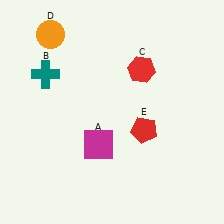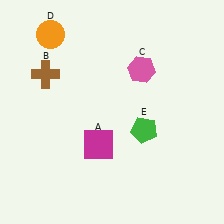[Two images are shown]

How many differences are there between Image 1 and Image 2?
There are 3 differences between the two images.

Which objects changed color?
B changed from teal to brown. C changed from red to pink. E changed from red to green.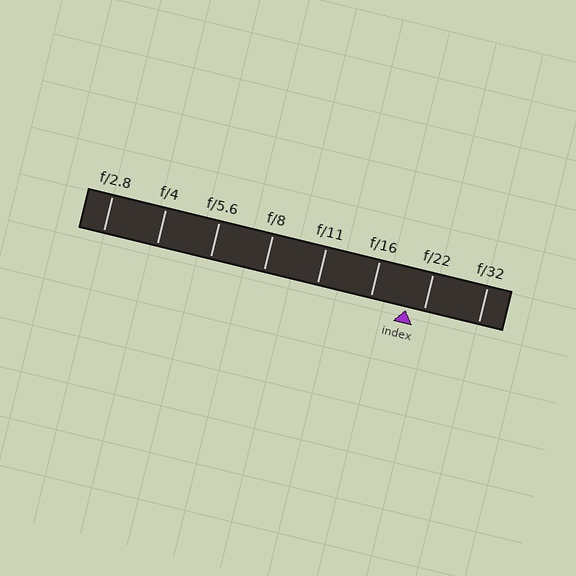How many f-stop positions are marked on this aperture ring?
There are 8 f-stop positions marked.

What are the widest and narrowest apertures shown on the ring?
The widest aperture shown is f/2.8 and the narrowest is f/32.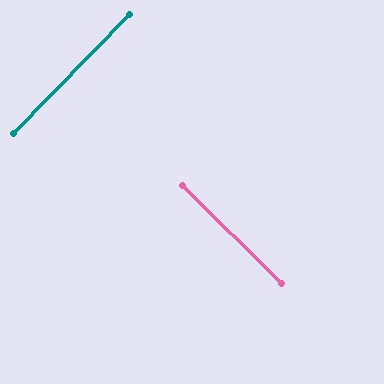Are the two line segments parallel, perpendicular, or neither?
Perpendicular — they meet at approximately 89°.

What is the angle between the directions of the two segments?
Approximately 89 degrees.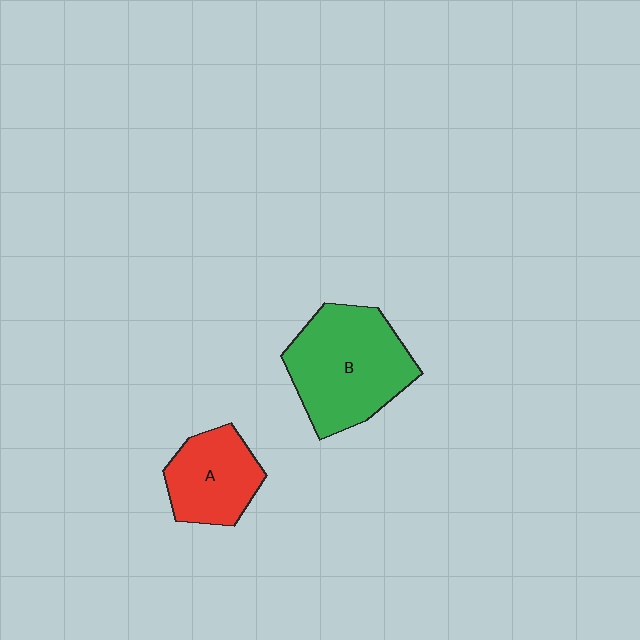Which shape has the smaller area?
Shape A (red).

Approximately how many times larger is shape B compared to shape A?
Approximately 1.6 times.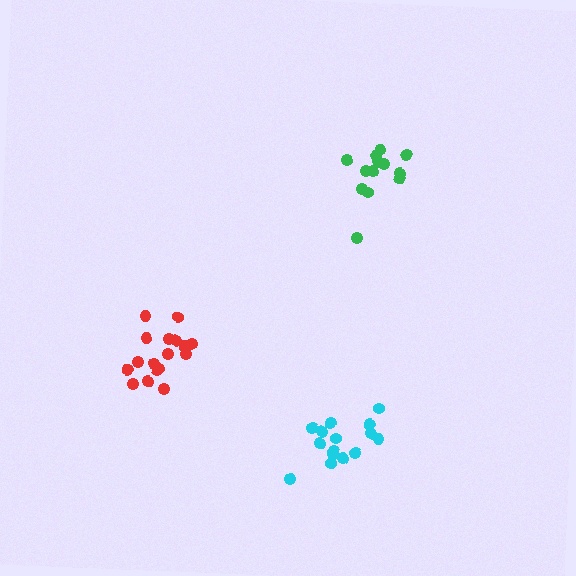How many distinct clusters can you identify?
There are 3 distinct clusters.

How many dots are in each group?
Group 1: 16 dots, Group 2: 17 dots, Group 3: 13 dots (46 total).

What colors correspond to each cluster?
The clusters are colored: cyan, red, green.